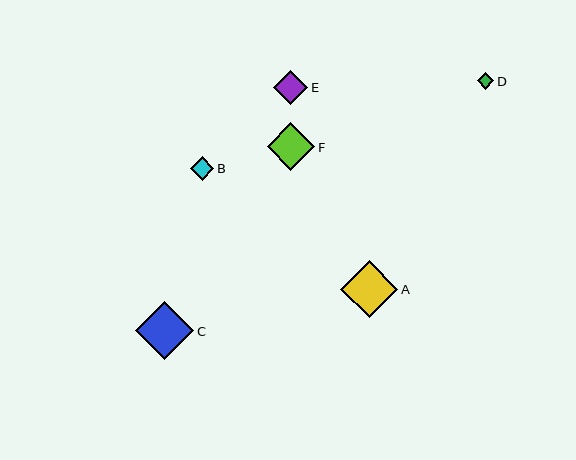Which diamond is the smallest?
Diamond D is the smallest with a size of approximately 17 pixels.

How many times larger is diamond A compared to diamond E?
Diamond A is approximately 1.7 times the size of diamond E.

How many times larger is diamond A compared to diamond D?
Diamond A is approximately 3.4 times the size of diamond D.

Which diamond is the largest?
Diamond C is the largest with a size of approximately 58 pixels.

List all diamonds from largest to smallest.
From largest to smallest: C, A, F, E, B, D.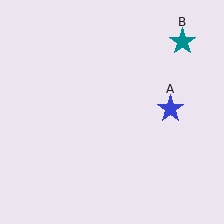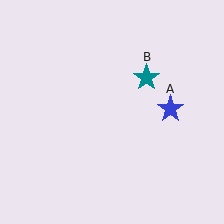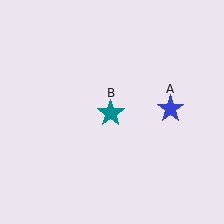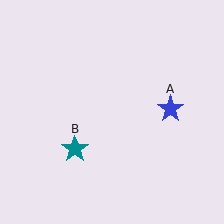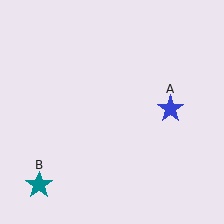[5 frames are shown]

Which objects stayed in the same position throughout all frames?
Blue star (object A) remained stationary.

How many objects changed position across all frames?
1 object changed position: teal star (object B).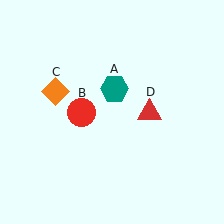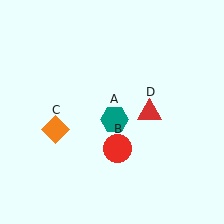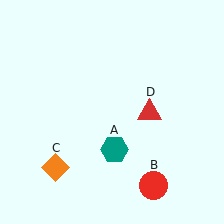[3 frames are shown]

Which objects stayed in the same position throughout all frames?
Red triangle (object D) remained stationary.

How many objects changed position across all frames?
3 objects changed position: teal hexagon (object A), red circle (object B), orange diamond (object C).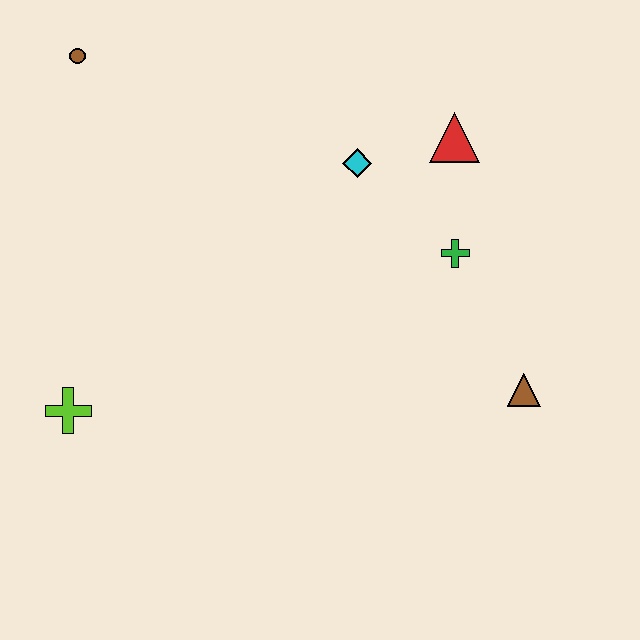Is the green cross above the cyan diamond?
No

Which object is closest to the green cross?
The red triangle is closest to the green cross.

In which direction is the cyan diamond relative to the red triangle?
The cyan diamond is to the left of the red triangle.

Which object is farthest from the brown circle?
The brown triangle is farthest from the brown circle.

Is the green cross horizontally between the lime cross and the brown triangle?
Yes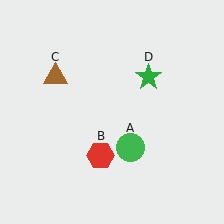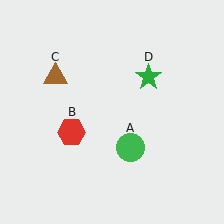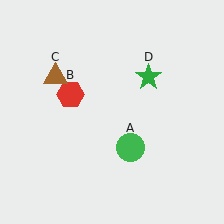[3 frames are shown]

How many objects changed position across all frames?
1 object changed position: red hexagon (object B).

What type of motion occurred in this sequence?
The red hexagon (object B) rotated clockwise around the center of the scene.